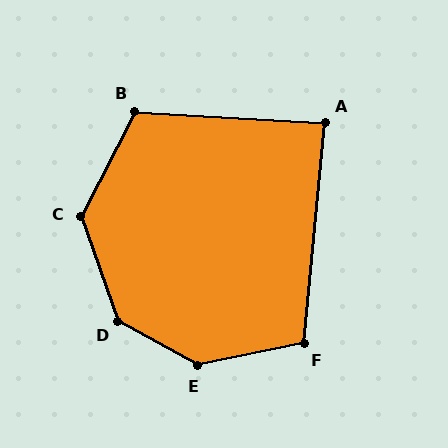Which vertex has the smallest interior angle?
A, at approximately 88 degrees.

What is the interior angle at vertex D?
Approximately 139 degrees (obtuse).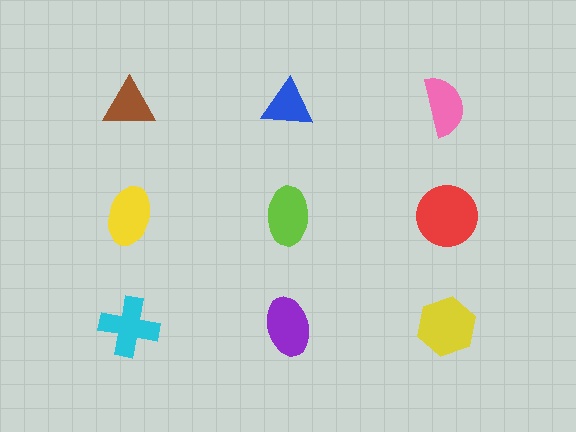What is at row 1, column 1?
A brown triangle.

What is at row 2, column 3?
A red circle.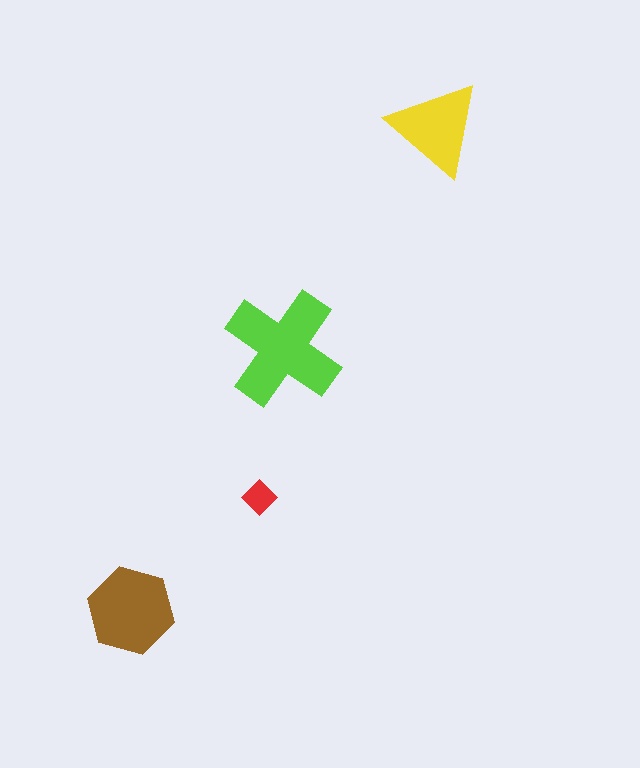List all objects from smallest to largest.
The red diamond, the yellow triangle, the brown hexagon, the lime cross.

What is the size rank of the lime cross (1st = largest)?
1st.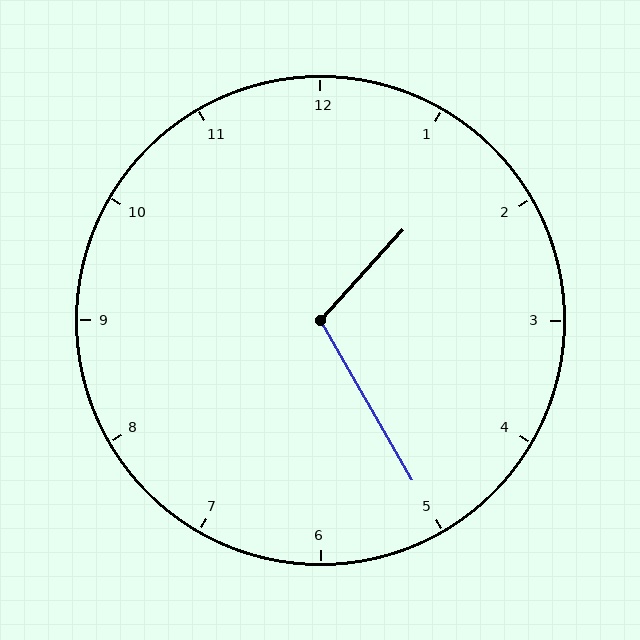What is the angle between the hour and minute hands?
Approximately 108 degrees.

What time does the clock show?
1:25.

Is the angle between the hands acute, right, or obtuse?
It is obtuse.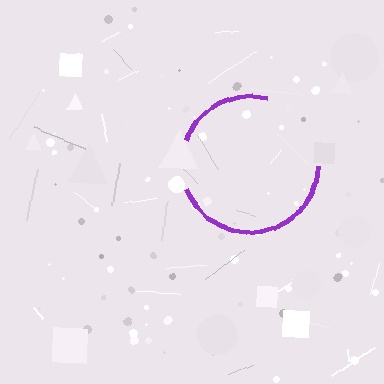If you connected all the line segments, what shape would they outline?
They would outline a circle.